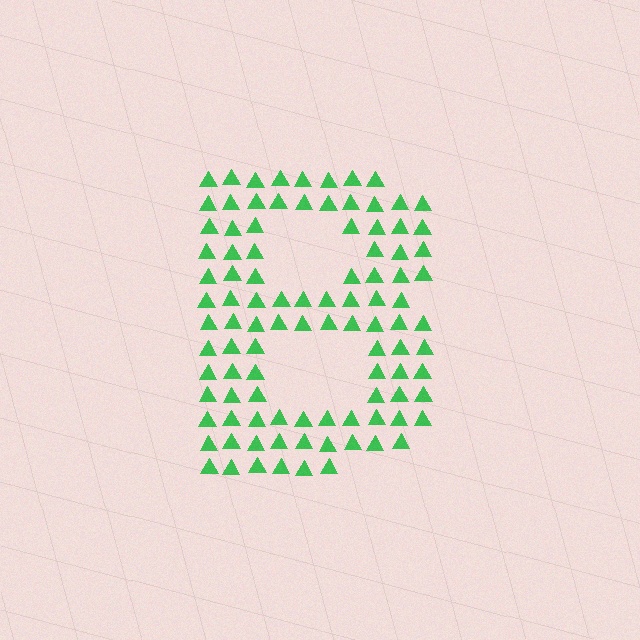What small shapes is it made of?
It is made of small triangles.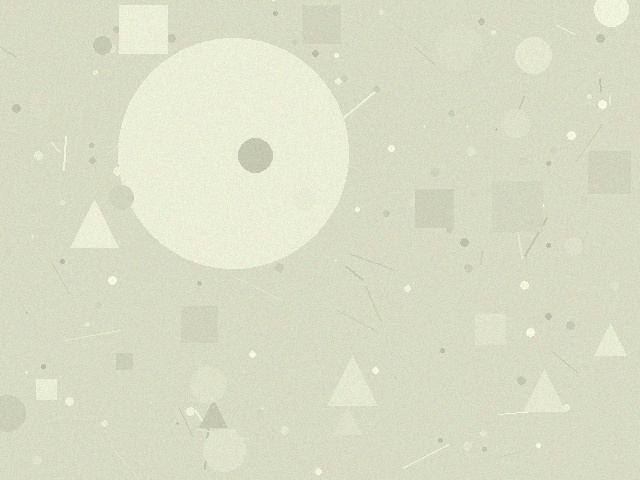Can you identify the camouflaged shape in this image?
The camouflaged shape is a circle.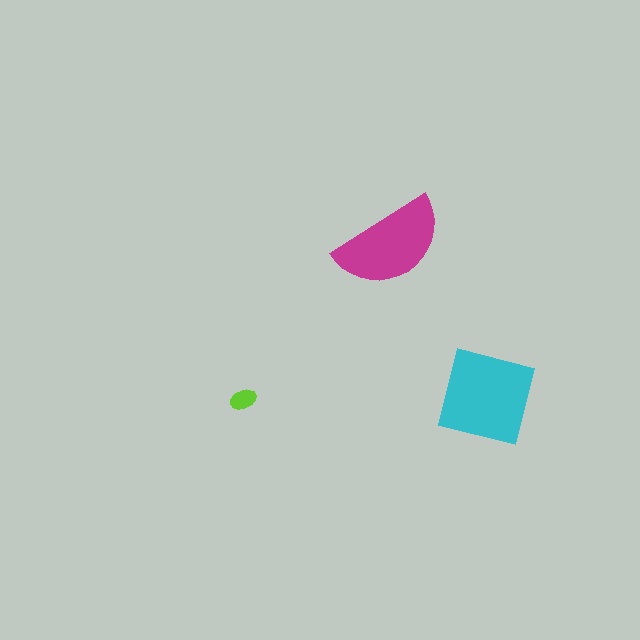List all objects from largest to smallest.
The cyan square, the magenta semicircle, the lime ellipse.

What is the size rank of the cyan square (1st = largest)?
1st.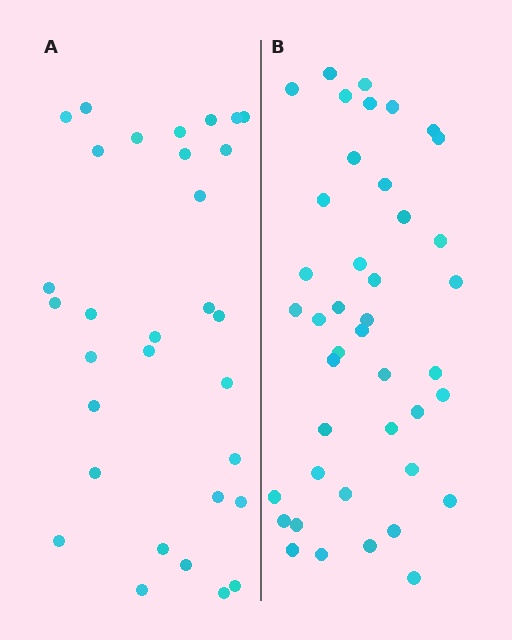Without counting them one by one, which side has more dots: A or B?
Region B (the right region) has more dots.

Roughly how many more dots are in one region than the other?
Region B has roughly 12 or so more dots than region A.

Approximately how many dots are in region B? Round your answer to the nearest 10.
About 40 dots. (The exact count is 42, which rounds to 40.)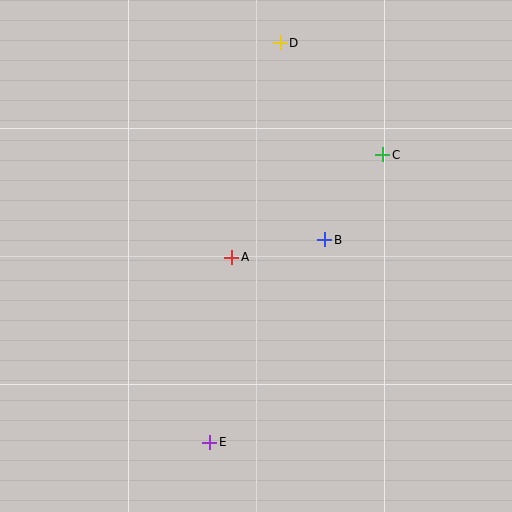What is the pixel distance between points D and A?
The distance between D and A is 220 pixels.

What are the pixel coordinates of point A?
Point A is at (232, 257).